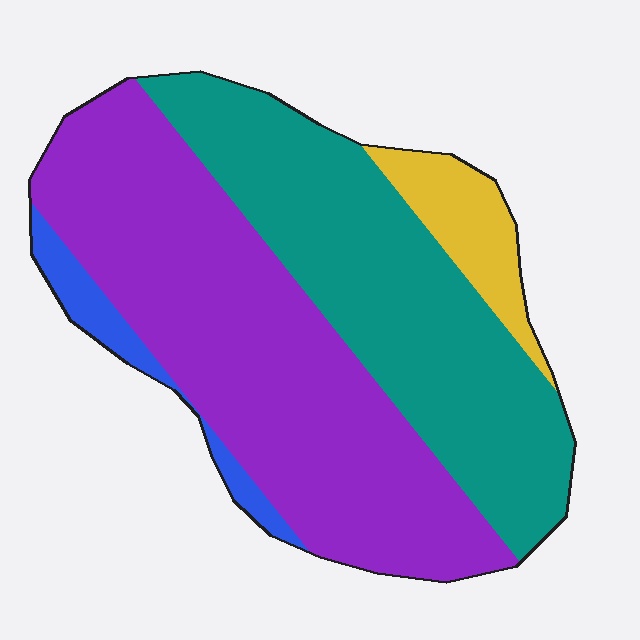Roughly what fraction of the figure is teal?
Teal takes up about three eighths (3/8) of the figure.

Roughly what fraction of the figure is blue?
Blue covers 5% of the figure.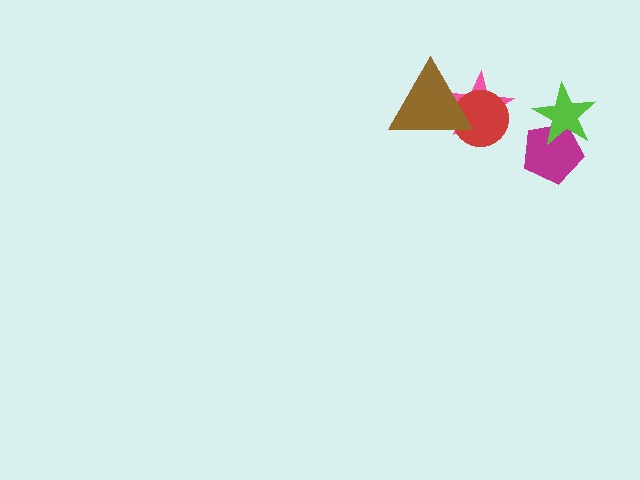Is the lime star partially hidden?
No, no other shape covers it.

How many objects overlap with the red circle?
2 objects overlap with the red circle.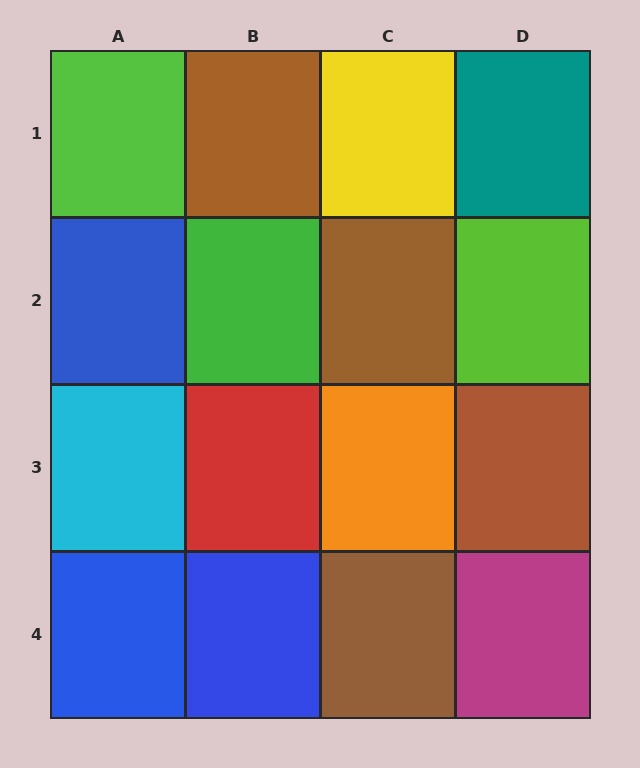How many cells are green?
1 cell is green.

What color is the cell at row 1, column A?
Lime.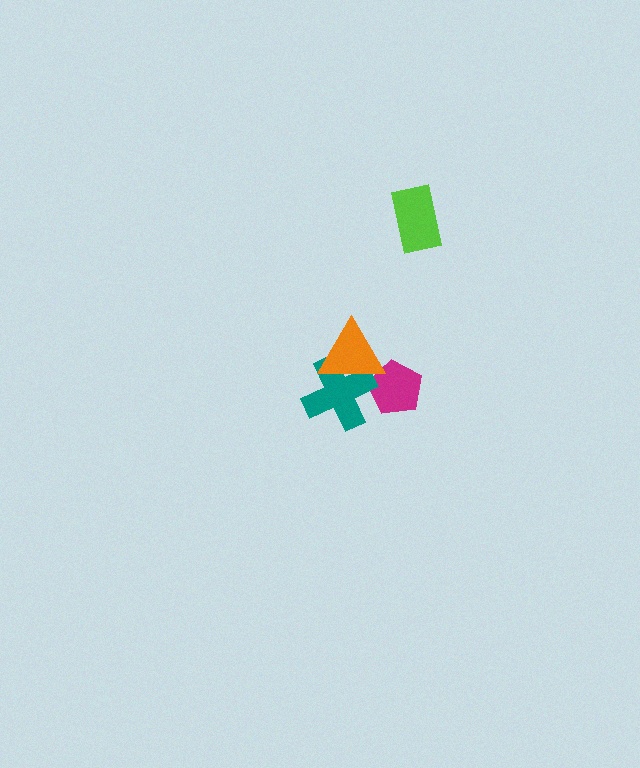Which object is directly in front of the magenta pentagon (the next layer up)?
The teal cross is directly in front of the magenta pentagon.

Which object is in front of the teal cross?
The orange triangle is in front of the teal cross.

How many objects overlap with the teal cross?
2 objects overlap with the teal cross.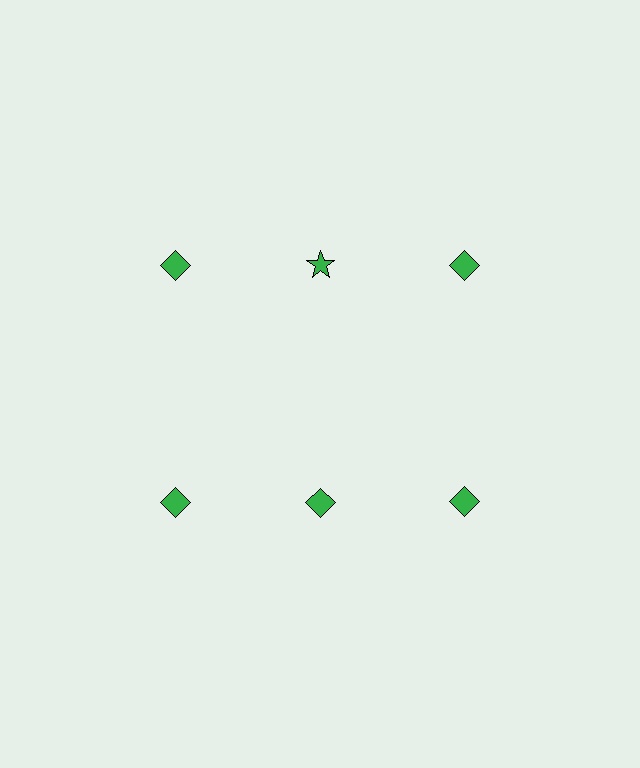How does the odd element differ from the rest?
It has a different shape: star instead of diamond.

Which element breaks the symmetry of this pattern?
The green star in the top row, second from left column breaks the symmetry. All other shapes are green diamonds.